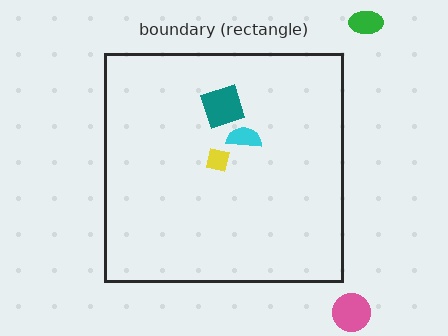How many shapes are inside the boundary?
3 inside, 2 outside.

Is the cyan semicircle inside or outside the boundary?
Inside.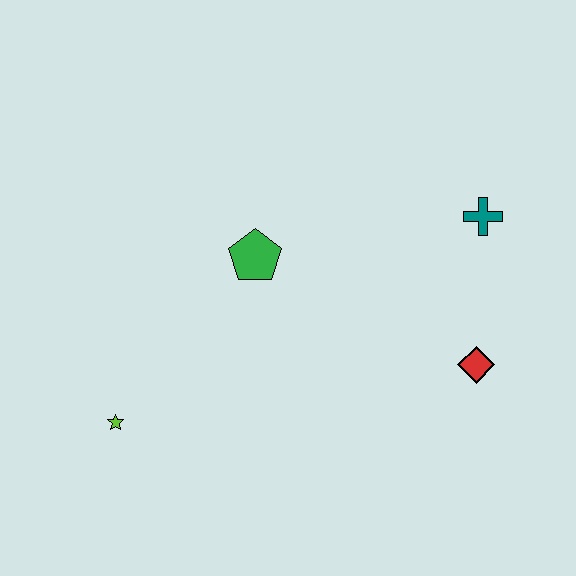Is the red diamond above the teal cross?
No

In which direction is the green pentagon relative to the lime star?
The green pentagon is above the lime star.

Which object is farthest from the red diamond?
The lime star is farthest from the red diamond.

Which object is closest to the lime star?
The green pentagon is closest to the lime star.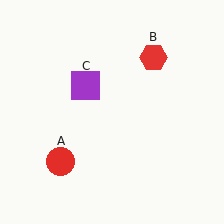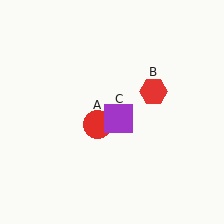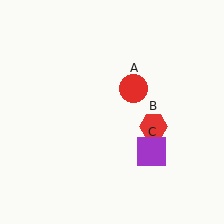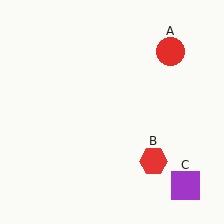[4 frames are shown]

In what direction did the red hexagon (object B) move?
The red hexagon (object B) moved down.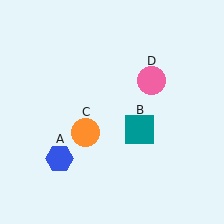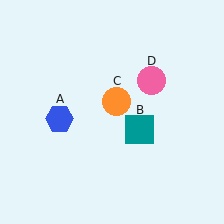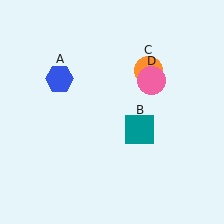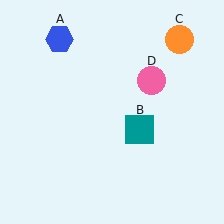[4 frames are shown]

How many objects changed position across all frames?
2 objects changed position: blue hexagon (object A), orange circle (object C).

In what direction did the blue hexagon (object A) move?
The blue hexagon (object A) moved up.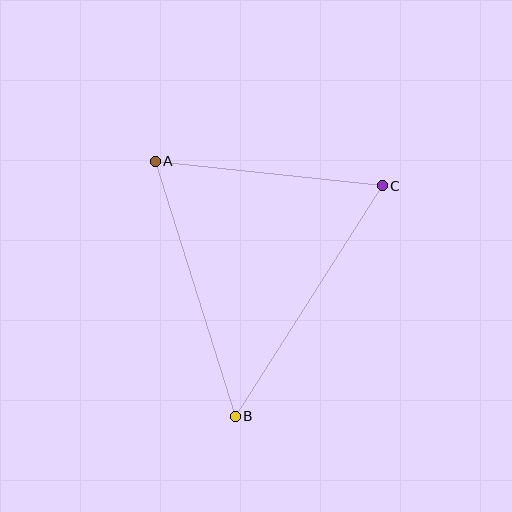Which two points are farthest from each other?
Points B and C are farthest from each other.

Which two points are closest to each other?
Points A and C are closest to each other.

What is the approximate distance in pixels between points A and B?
The distance between A and B is approximately 267 pixels.